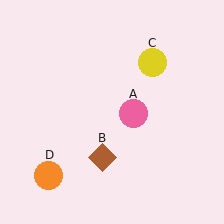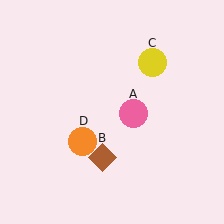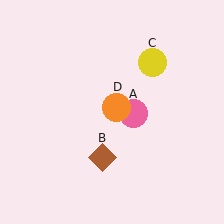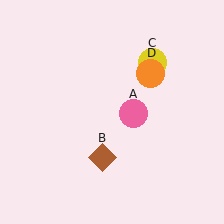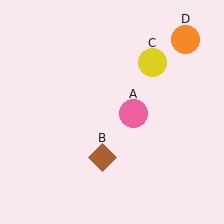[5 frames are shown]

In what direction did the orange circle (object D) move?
The orange circle (object D) moved up and to the right.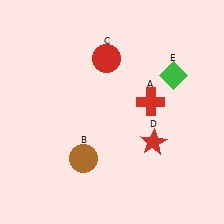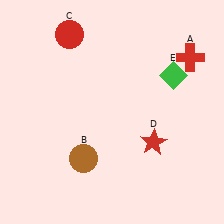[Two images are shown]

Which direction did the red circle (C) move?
The red circle (C) moved left.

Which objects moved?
The objects that moved are: the red cross (A), the red circle (C).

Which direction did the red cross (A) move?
The red cross (A) moved up.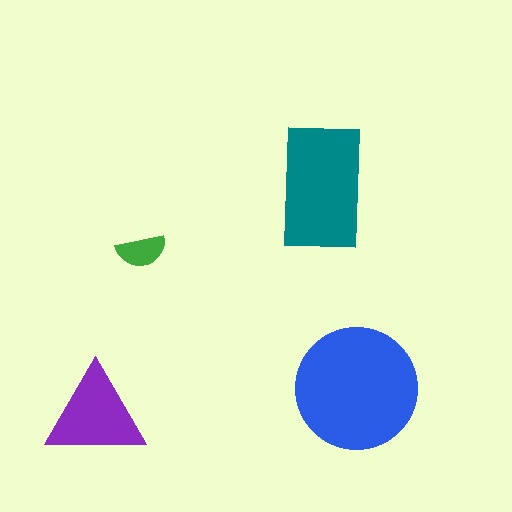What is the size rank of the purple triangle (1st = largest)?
3rd.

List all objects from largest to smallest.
The blue circle, the teal rectangle, the purple triangle, the green semicircle.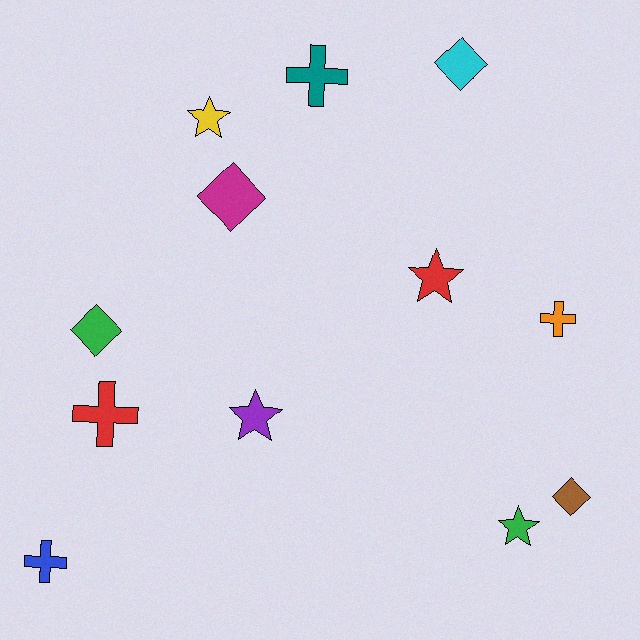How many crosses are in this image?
There are 4 crosses.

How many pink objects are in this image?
There are no pink objects.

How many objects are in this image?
There are 12 objects.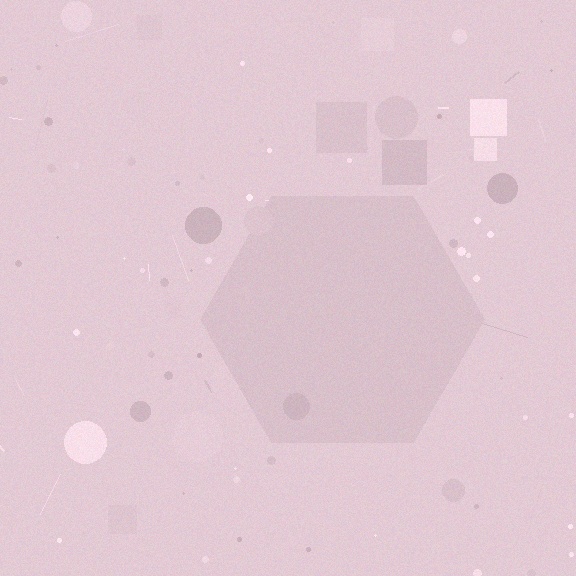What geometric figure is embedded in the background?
A hexagon is embedded in the background.